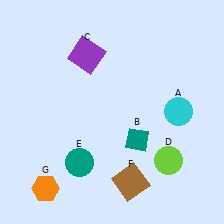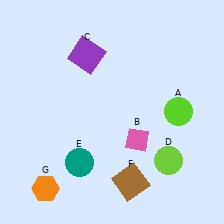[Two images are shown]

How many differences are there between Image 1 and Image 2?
There are 2 differences between the two images.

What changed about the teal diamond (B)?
In Image 1, B is teal. In Image 2, it changed to pink.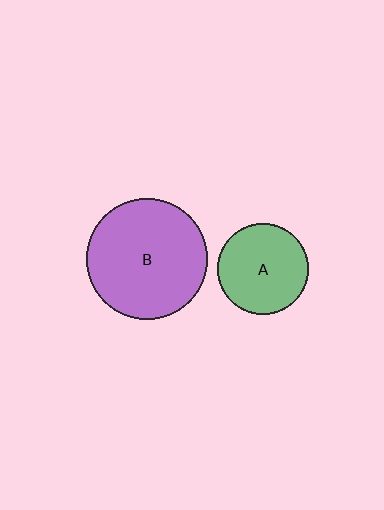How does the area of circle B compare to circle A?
Approximately 1.8 times.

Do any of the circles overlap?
No, none of the circles overlap.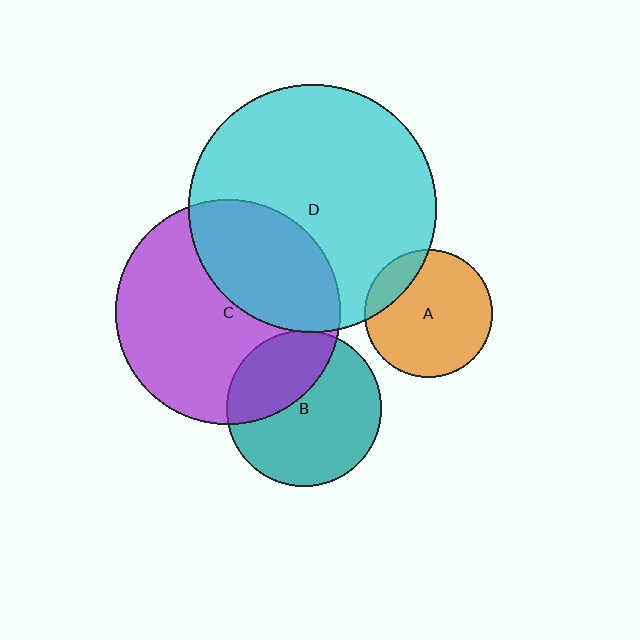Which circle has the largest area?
Circle D (cyan).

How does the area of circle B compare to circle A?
Approximately 1.5 times.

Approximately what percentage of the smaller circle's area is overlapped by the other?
Approximately 5%.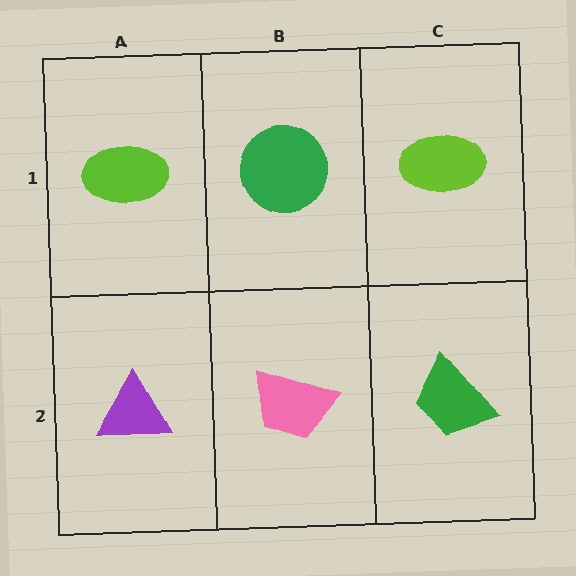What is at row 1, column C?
A lime ellipse.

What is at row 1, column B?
A green circle.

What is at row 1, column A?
A lime ellipse.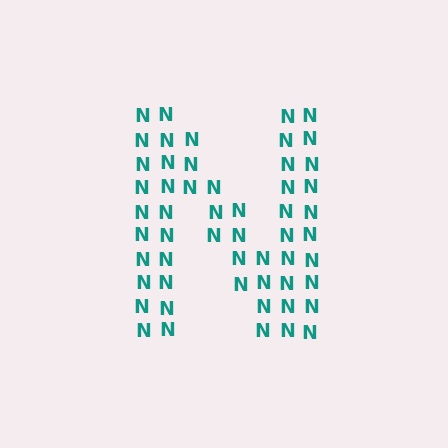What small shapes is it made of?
It is made of small letter N's.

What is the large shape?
The large shape is the letter N.